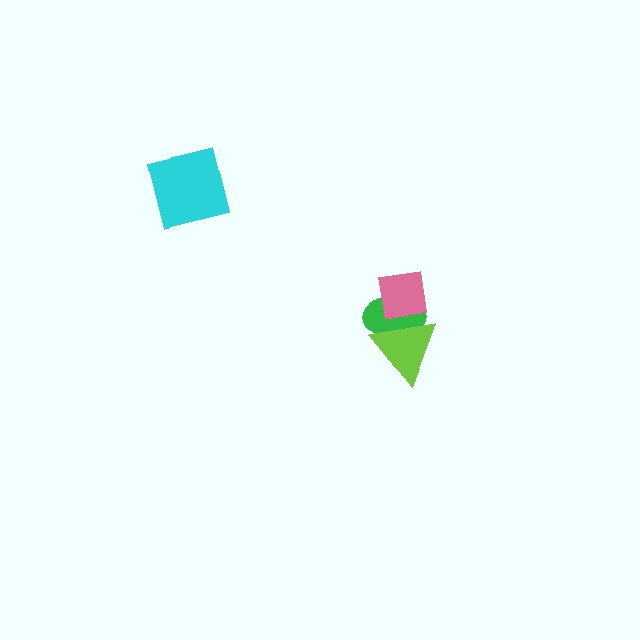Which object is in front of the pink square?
The lime triangle is in front of the pink square.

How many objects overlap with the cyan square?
0 objects overlap with the cyan square.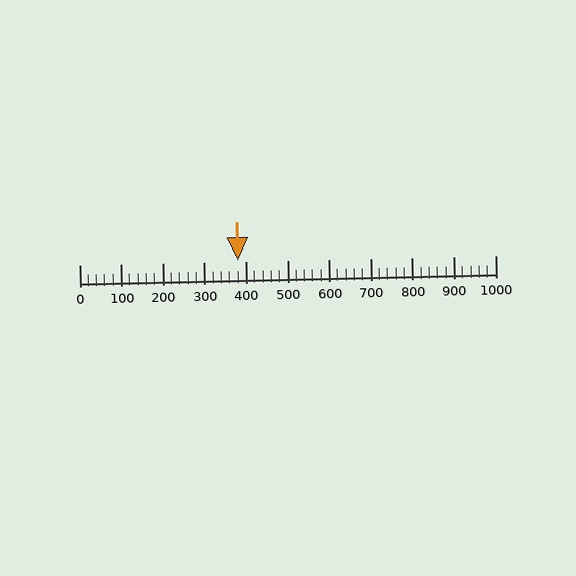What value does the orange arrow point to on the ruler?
The orange arrow points to approximately 380.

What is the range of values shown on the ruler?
The ruler shows values from 0 to 1000.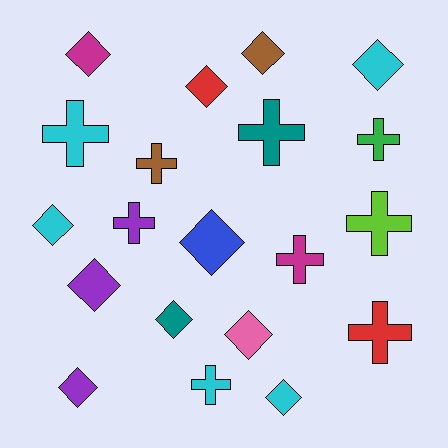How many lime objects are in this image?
There is 1 lime object.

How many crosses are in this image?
There are 9 crosses.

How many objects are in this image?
There are 20 objects.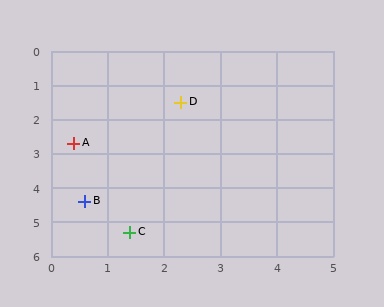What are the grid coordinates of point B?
Point B is at approximately (0.6, 4.4).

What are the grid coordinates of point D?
Point D is at approximately (2.3, 1.5).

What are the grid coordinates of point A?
Point A is at approximately (0.4, 2.7).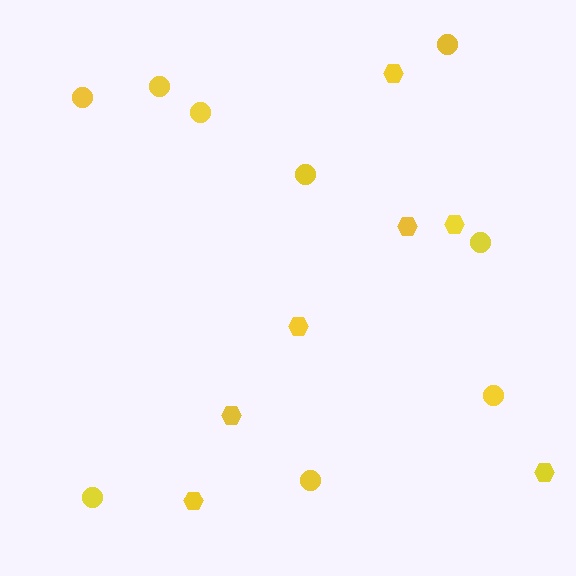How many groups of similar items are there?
There are 2 groups: one group of circles (9) and one group of hexagons (7).